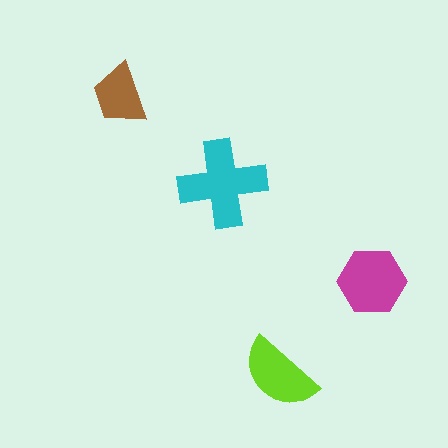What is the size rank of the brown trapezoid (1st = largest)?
4th.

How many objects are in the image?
There are 4 objects in the image.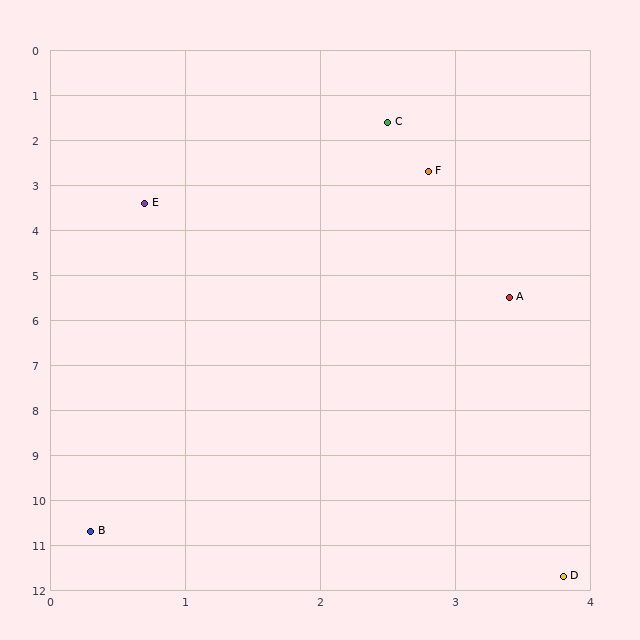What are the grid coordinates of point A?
Point A is at approximately (3.4, 5.5).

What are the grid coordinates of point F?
Point F is at approximately (2.8, 2.7).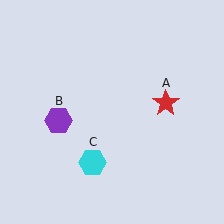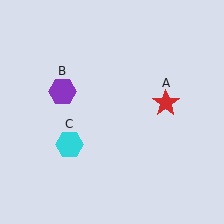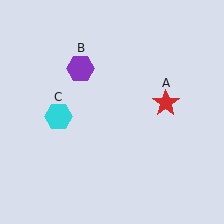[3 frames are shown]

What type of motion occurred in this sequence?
The purple hexagon (object B), cyan hexagon (object C) rotated clockwise around the center of the scene.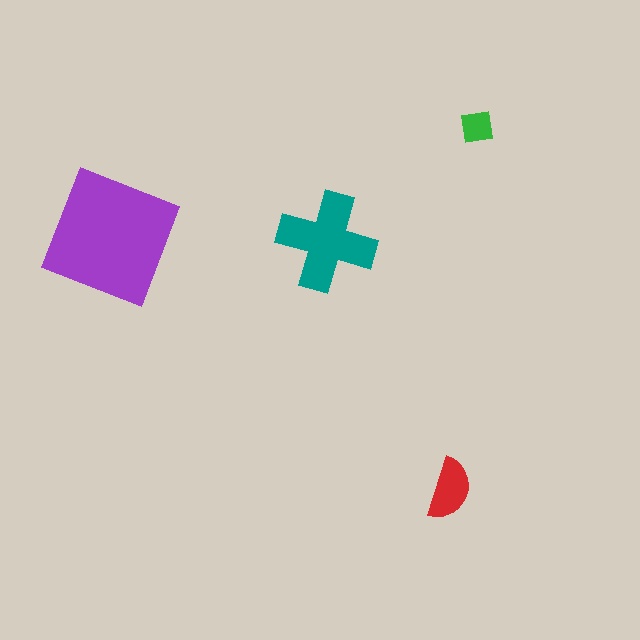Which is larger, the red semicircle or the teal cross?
The teal cross.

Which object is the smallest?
The green square.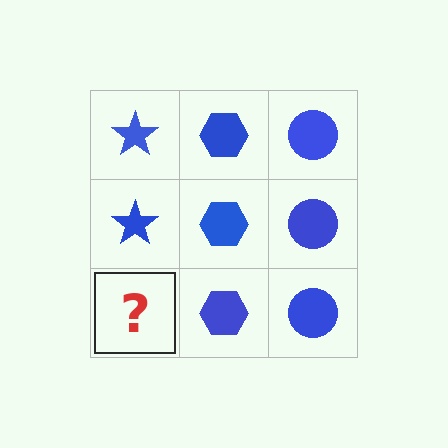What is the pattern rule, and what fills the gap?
The rule is that each column has a consistent shape. The gap should be filled with a blue star.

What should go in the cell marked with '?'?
The missing cell should contain a blue star.